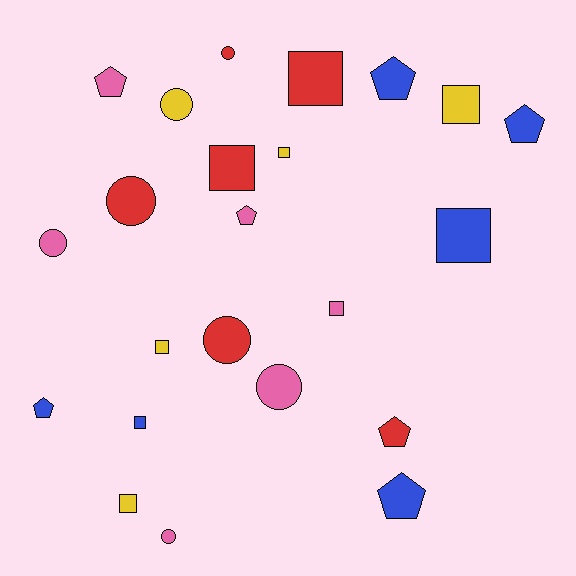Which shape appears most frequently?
Square, with 9 objects.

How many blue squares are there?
There are 2 blue squares.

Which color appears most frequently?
Red, with 6 objects.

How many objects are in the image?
There are 23 objects.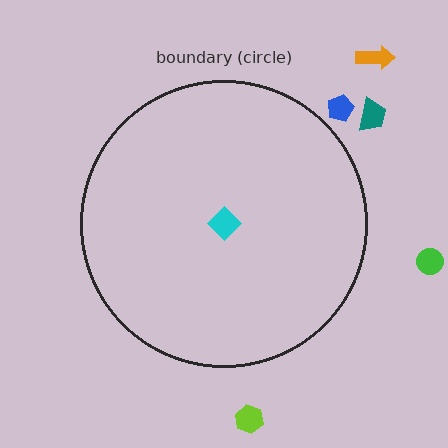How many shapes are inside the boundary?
1 inside, 5 outside.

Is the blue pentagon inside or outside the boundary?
Outside.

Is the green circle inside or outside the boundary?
Outside.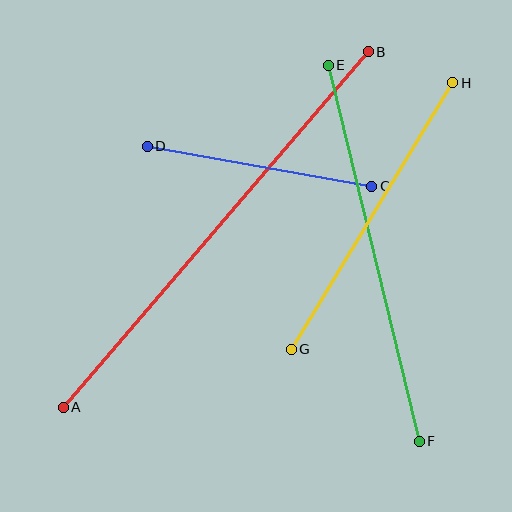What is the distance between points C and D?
The distance is approximately 228 pixels.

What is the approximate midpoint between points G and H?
The midpoint is at approximately (372, 216) pixels.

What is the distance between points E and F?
The distance is approximately 387 pixels.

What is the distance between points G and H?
The distance is approximately 312 pixels.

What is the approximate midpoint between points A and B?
The midpoint is at approximately (216, 229) pixels.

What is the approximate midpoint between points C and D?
The midpoint is at approximately (260, 166) pixels.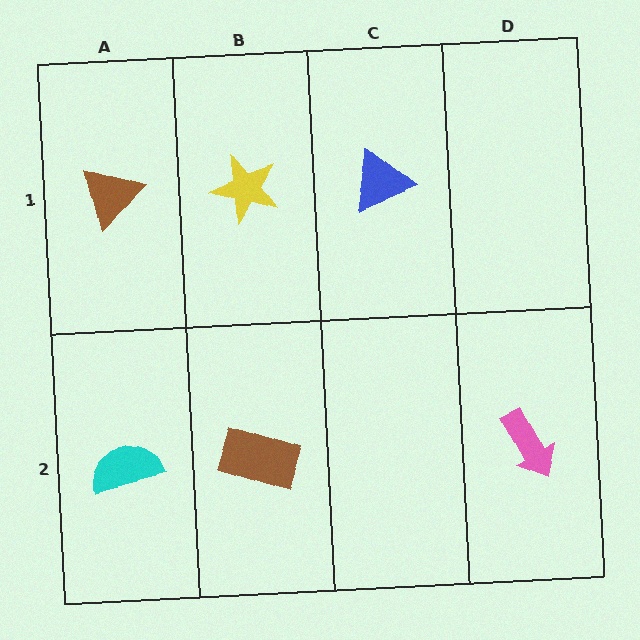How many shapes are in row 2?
3 shapes.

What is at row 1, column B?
A yellow star.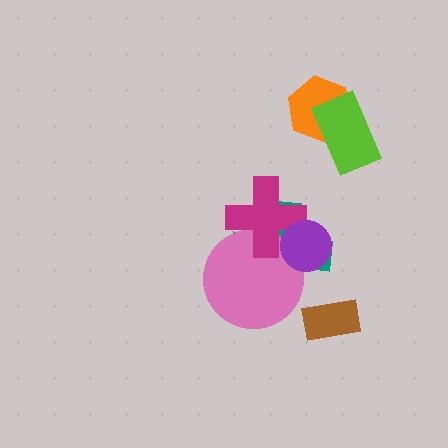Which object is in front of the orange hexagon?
The lime rectangle is in front of the orange hexagon.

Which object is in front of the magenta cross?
The purple circle is in front of the magenta cross.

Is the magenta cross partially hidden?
Yes, it is partially covered by another shape.